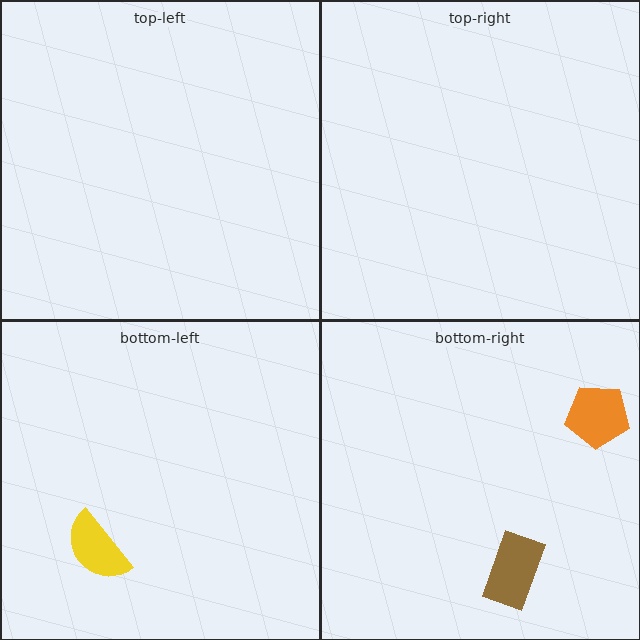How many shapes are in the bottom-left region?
1.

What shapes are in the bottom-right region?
The brown rectangle, the orange pentagon.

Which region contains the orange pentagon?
The bottom-right region.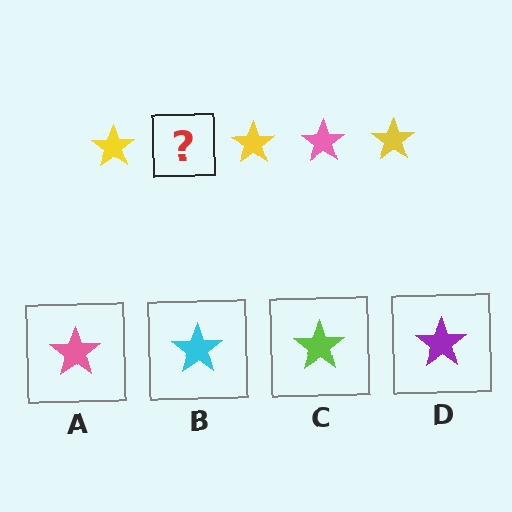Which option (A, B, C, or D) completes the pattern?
A.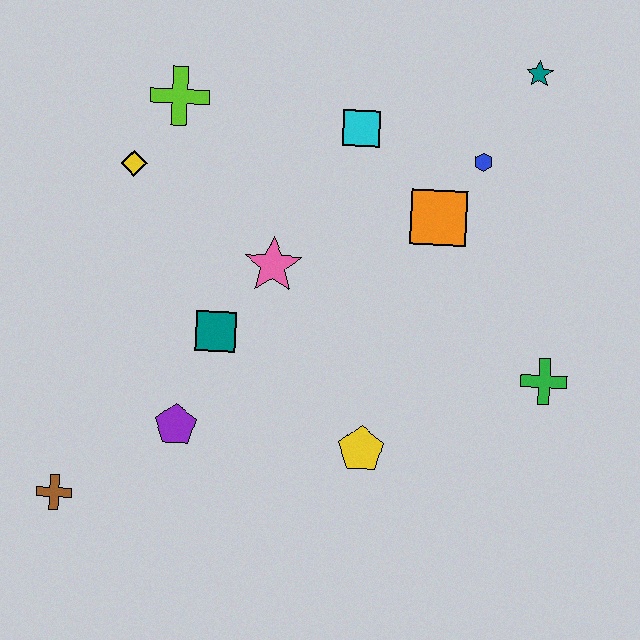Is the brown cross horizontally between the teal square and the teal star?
No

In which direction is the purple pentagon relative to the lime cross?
The purple pentagon is below the lime cross.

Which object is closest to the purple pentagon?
The teal square is closest to the purple pentagon.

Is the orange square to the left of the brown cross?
No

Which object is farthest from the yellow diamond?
The green cross is farthest from the yellow diamond.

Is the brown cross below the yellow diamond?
Yes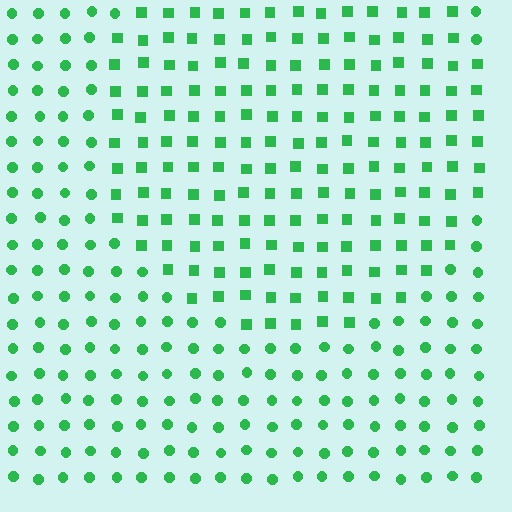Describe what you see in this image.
The image is filled with small green elements arranged in a uniform grid. A circle-shaped region contains squares, while the surrounding area contains circles. The boundary is defined purely by the change in element shape.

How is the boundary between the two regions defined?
The boundary is defined by a change in element shape: squares inside vs. circles outside. All elements share the same color and spacing.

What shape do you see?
I see a circle.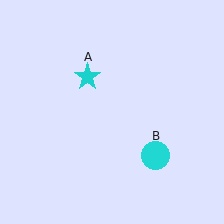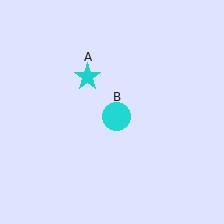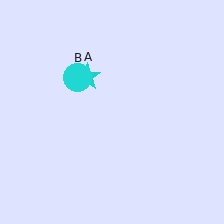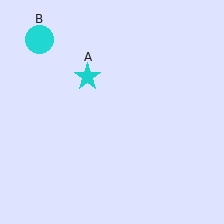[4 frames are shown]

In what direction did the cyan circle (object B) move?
The cyan circle (object B) moved up and to the left.